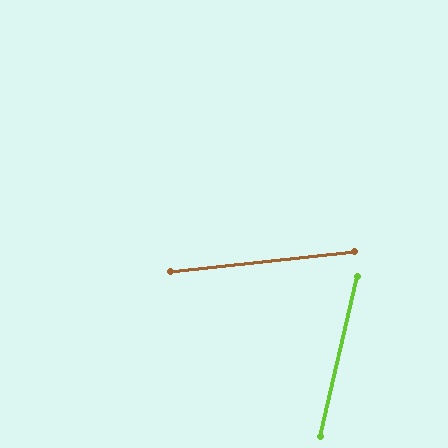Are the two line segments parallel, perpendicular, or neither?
Neither parallel nor perpendicular — they differ by about 71°.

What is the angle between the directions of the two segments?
Approximately 71 degrees.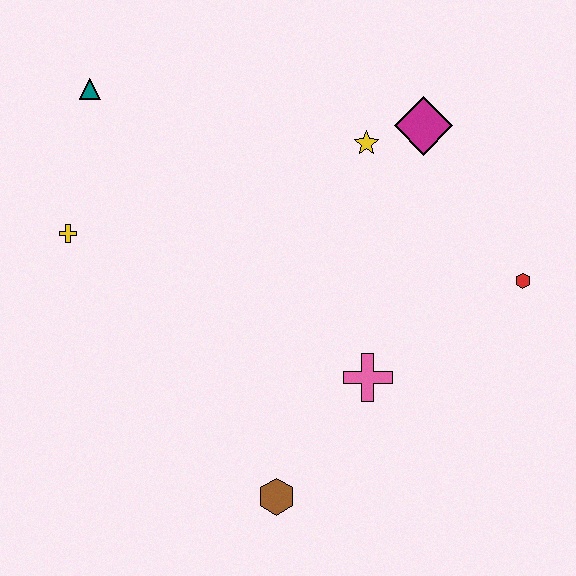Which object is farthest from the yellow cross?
The red hexagon is farthest from the yellow cross.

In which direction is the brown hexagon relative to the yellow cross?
The brown hexagon is below the yellow cross.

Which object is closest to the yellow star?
The magenta diamond is closest to the yellow star.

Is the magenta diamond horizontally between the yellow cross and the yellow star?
No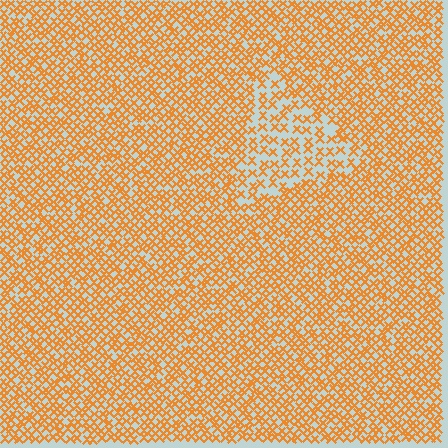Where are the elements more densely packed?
The elements are more densely packed outside the triangle boundary.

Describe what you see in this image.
The image contains small orange elements arranged at two different densities. A triangle-shaped region is visible where the elements are less densely packed than the surrounding area.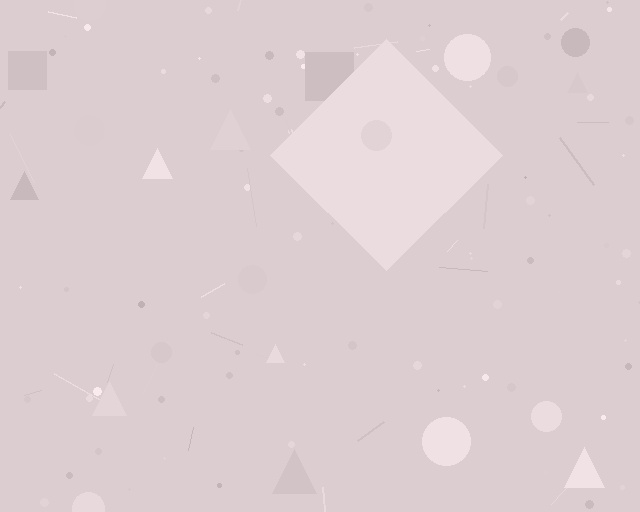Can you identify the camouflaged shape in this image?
The camouflaged shape is a diamond.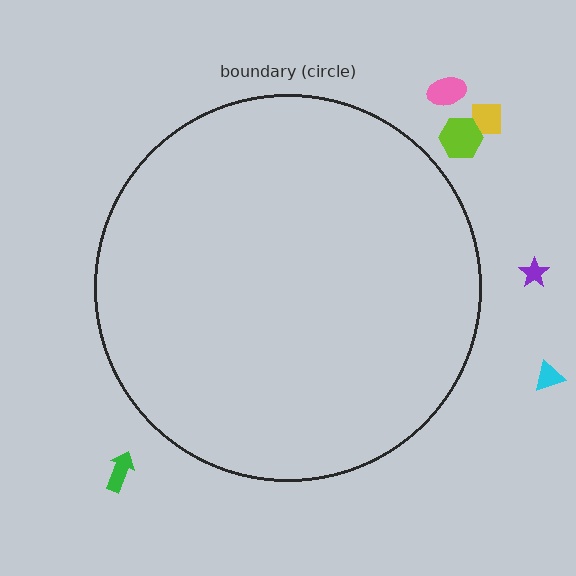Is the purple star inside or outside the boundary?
Outside.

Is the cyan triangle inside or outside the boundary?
Outside.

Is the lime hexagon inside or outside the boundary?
Outside.